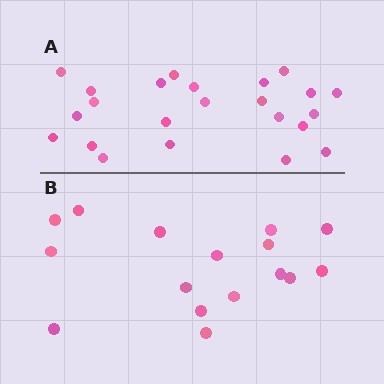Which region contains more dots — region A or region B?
Region A (the top region) has more dots.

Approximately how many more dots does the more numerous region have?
Region A has roughly 8 or so more dots than region B.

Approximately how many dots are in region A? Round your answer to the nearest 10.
About 20 dots. (The exact count is 23, which rounds to 20.)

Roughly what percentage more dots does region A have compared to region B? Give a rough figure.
About 45% more.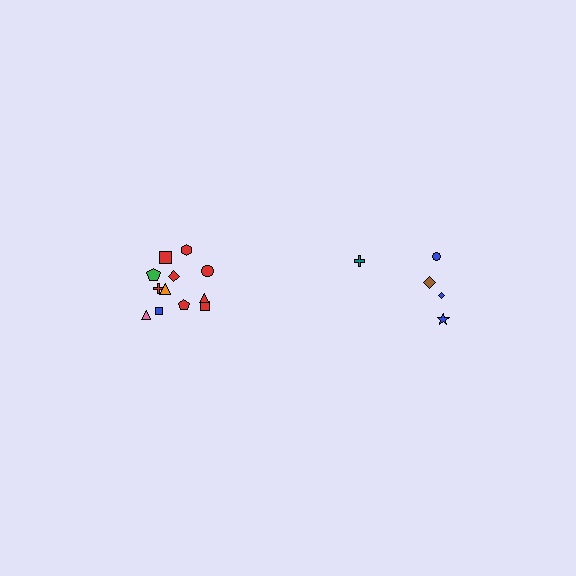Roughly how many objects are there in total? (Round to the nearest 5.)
Roughly 15 objects in total.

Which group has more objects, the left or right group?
The left group.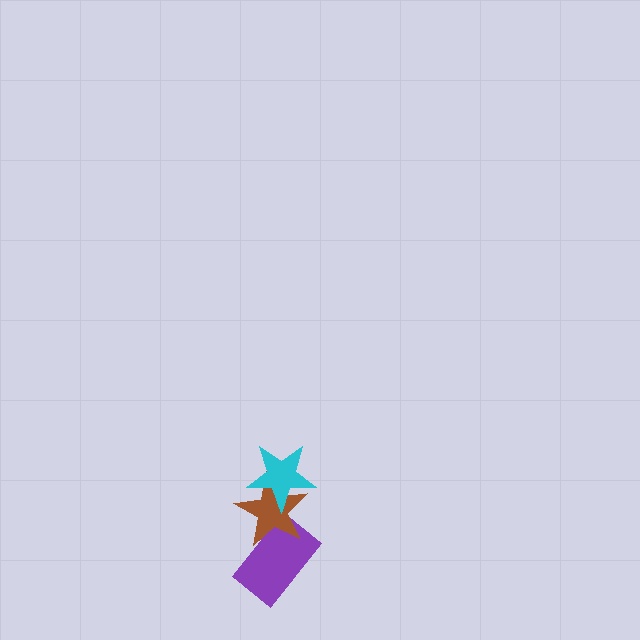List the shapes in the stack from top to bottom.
From top to bottom: the cyan star, the brown star, the purple rectangle.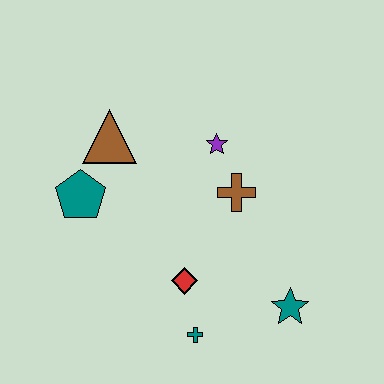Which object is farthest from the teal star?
The brown triangle is farthest from the teal star.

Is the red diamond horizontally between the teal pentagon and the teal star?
Yes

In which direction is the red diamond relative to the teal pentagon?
The red diamond is to the right of the teal pentagon.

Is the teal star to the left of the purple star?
No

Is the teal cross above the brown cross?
No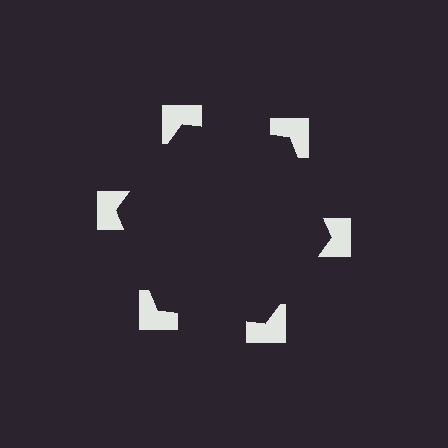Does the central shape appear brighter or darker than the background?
It typically appears slightly darker than the background, even though no actual brightness change is drawn.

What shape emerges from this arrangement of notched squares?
An illusory hexagon — its edges are inferred from the aligned wedge cuts in the notched squares, not physically drawn.